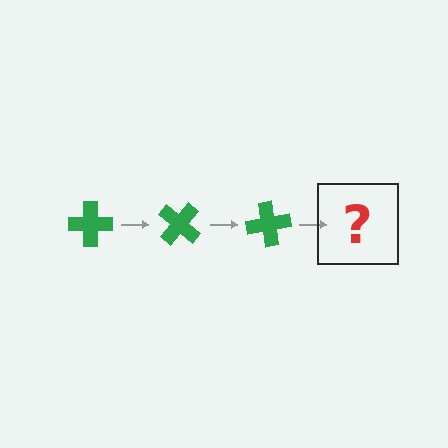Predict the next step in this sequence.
The next step is a green cross rotated 120 degrees.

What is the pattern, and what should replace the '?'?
The pattern is that the cross rotates 40 degrees each step. The '?' should be a green cross rotated 120 degrees.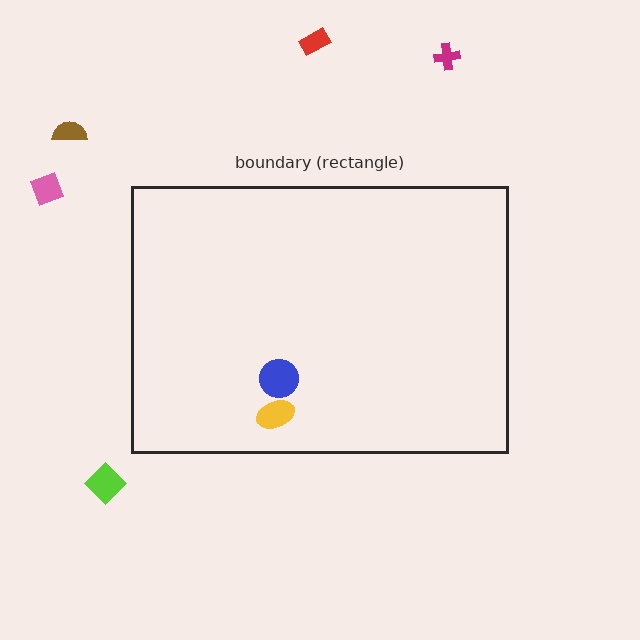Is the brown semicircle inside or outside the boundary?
Outside.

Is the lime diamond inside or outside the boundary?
Outside.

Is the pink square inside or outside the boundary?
Outside.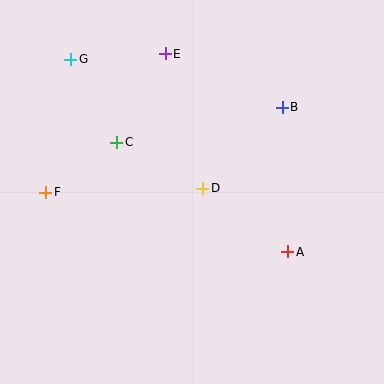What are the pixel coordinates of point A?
Point A is at (288, 252).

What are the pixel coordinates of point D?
Point D is at (203, 188).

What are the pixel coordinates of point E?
Point E is at (165, 54).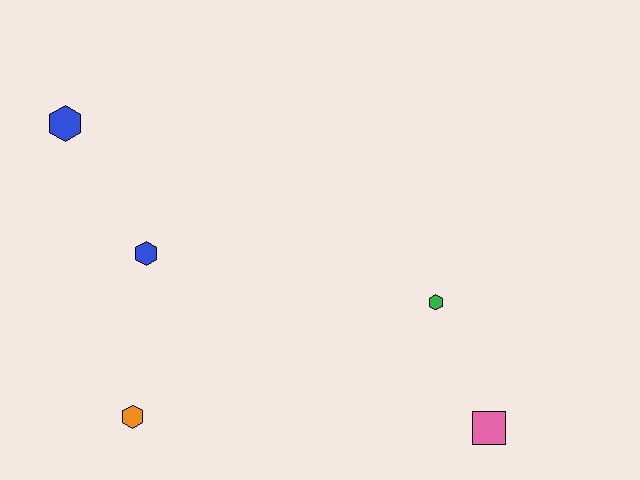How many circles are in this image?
There are no circles.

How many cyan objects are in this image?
There are no cyan objects.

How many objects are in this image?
There are 5 objects.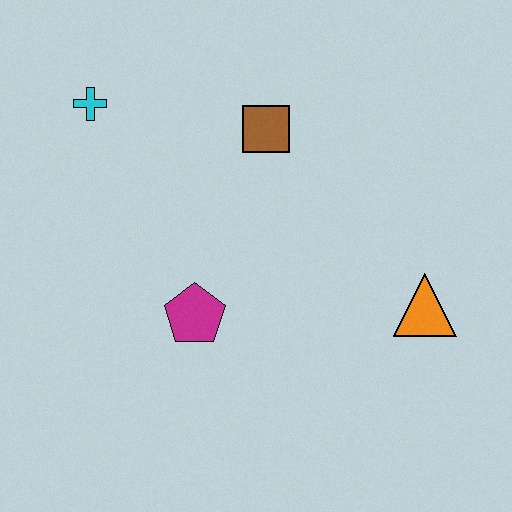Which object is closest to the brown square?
The cyan cross is closest to the brown square.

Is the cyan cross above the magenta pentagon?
Yes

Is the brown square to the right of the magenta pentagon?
Yes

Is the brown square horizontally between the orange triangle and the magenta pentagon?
Yes